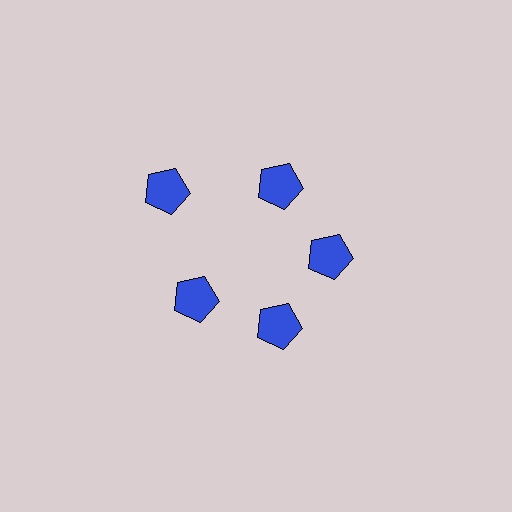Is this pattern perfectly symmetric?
No. The 5 blue pentagons are arranged in a ring, but one element near the 10 o'clock position is pushed outward from the center, breaking the 5-fold rotational symmetry.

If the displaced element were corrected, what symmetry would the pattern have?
It would have 5-fold rotational symmetry — the pattern would map onto itself every 72 degrees.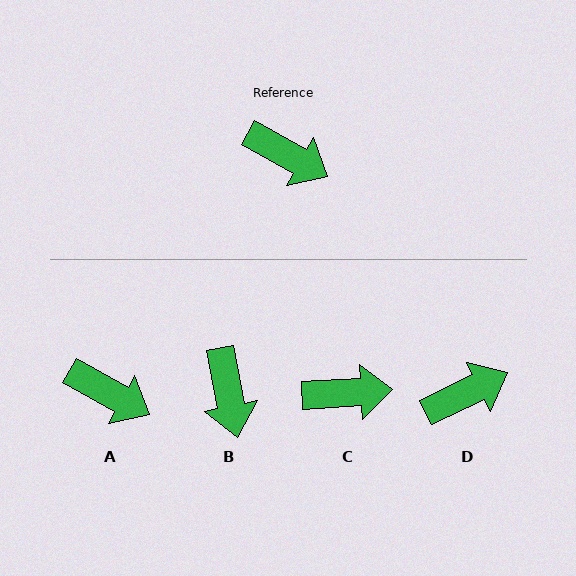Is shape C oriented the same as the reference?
No, it is off by about 32 degrees.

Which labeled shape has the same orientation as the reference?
A.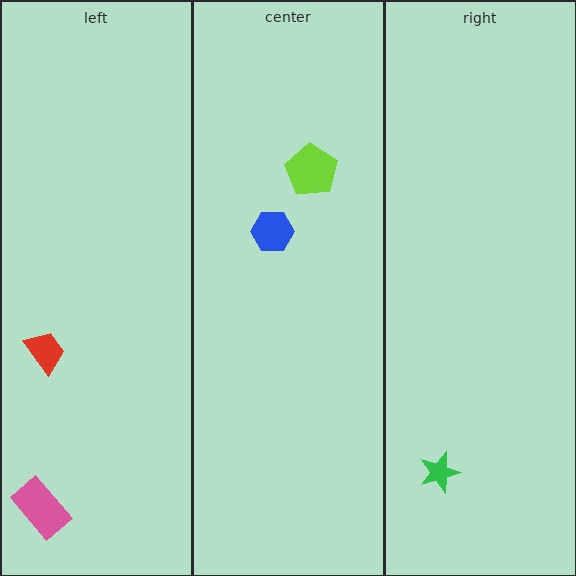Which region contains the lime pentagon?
The center region.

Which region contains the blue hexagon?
The center region.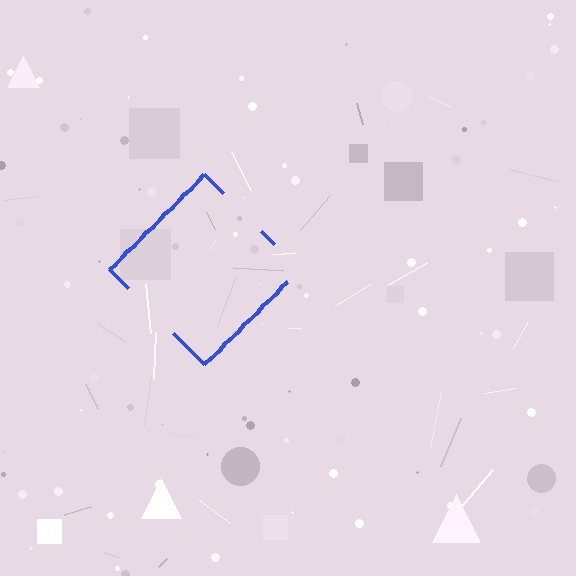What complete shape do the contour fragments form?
The contour fragments form a diamond.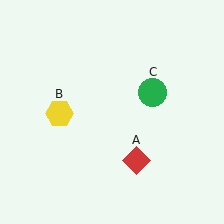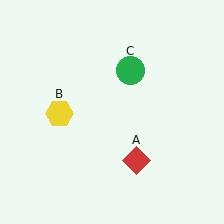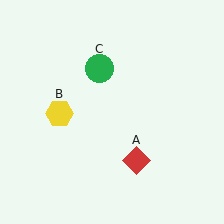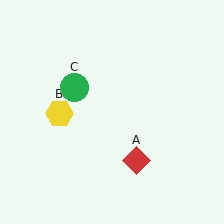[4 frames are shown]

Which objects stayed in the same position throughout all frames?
Red diamond (object A) and yellow hexagon (object B) remained stationary.